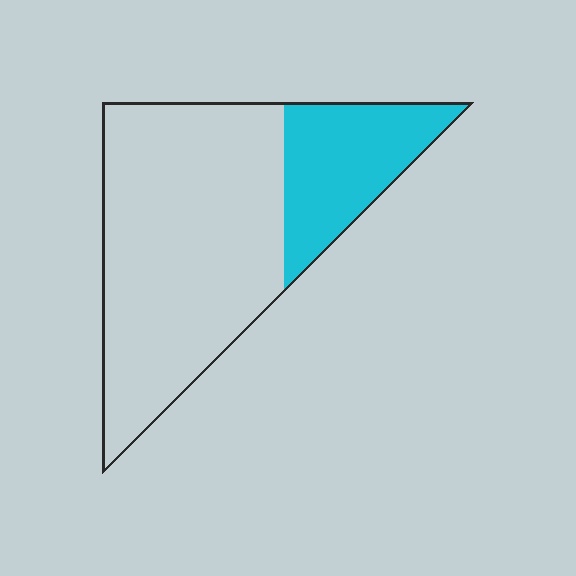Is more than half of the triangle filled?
No.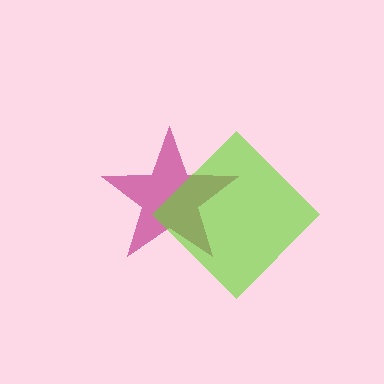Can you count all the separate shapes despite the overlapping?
Yes, there are 2 separate shapes.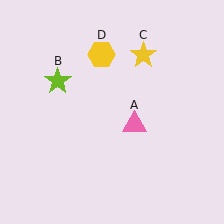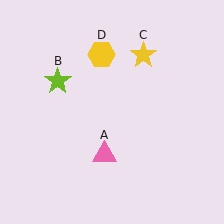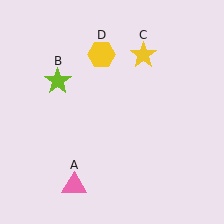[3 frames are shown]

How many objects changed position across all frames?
1 object changed position: pink triangle (object A).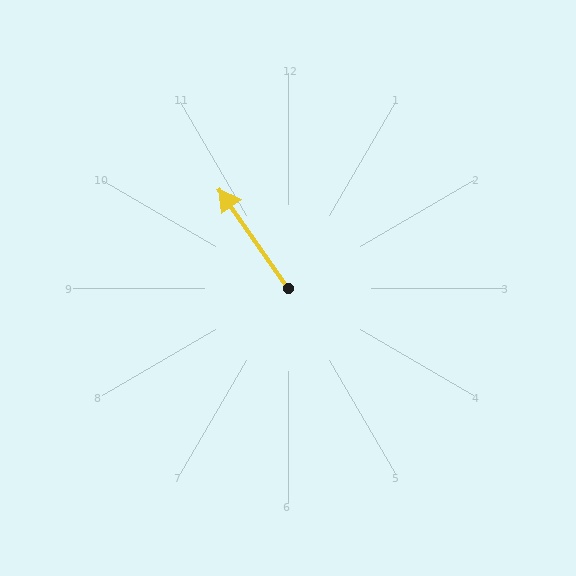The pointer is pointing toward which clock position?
Roughly 11 o'clock.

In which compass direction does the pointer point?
Northwest.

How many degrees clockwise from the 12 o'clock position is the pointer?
Approximately 325 degrees.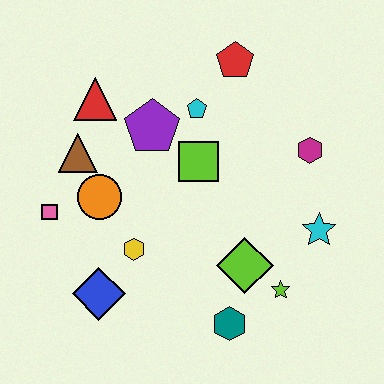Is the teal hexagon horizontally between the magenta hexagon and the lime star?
No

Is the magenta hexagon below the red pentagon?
Yes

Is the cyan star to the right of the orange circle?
Yes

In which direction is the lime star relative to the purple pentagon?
The lime star is below the purple pentagon.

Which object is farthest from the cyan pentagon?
The teal hexagon is farthest from the cyan pentagon.